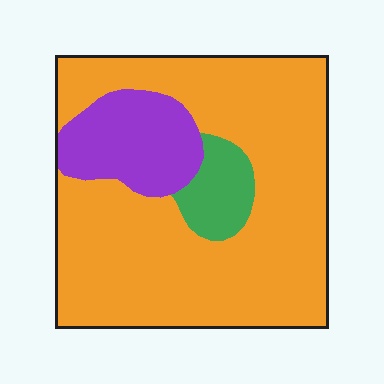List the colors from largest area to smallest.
From largest to smallest: orange, purple, green.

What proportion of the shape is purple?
Purple takes up about one sixth (1/6) of the shape.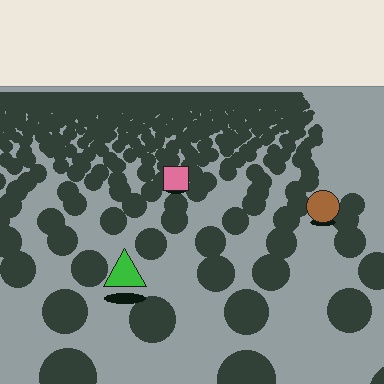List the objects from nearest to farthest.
From nearest to farthest: the green triangle, the brown circle, the pink square.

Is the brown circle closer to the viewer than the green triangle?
No. The green triangle is closer — you can tell from the texture gradient: the ground texture is coarser near it.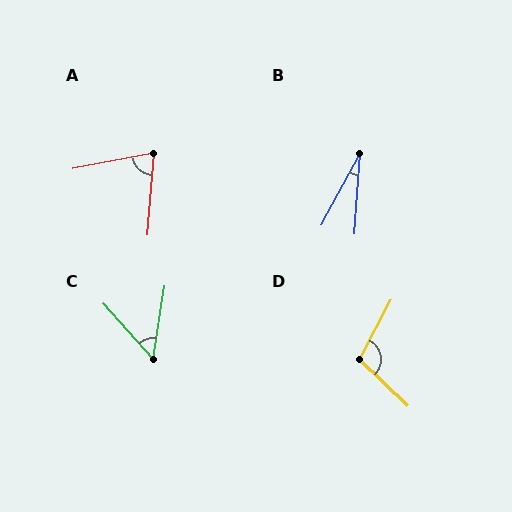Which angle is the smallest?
B, at approximately 25 degrees.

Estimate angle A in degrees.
Approximately 74 degrees.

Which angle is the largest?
D, at approximately 106 degrees.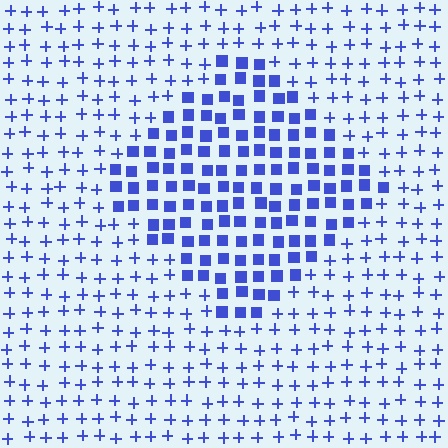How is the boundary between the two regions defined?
The boundary is defined by a change in element shape: squares inside vs. plus signs outside. All elements share the same color and spacing.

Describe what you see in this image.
The image is filled with small blue elements arranged in a uniform grid. A diamond-shaped region contains squares, while the surrounding area contains plus signs. The boundary is defined purely by the change in element shape.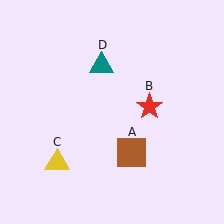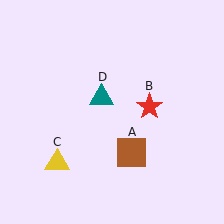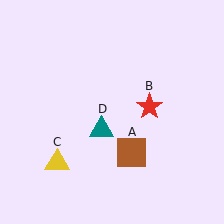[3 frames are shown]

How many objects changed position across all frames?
1 object changed position: teal triangle (object D).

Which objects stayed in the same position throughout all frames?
Brown square (object A) and red star (object B) and yellow triangle (object C) remained stationary.